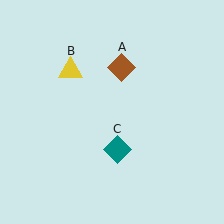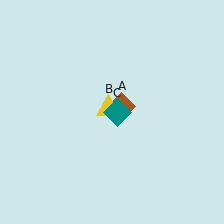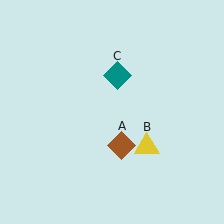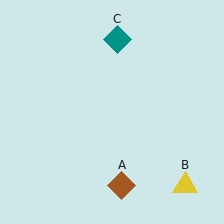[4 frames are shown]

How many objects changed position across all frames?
3 objects changed position: brown diamond (object A), yellow triangle (object B), teal diamond (object C).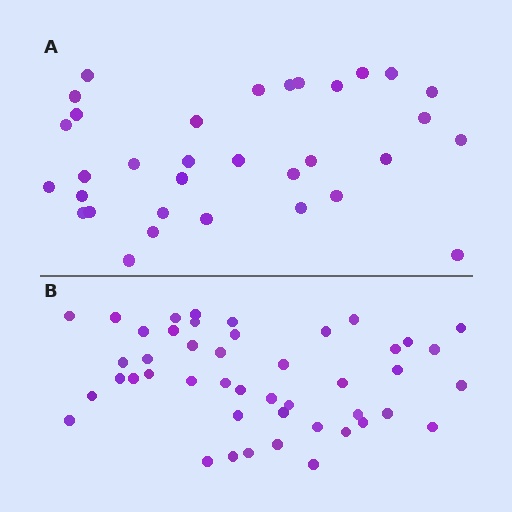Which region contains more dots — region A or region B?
Region B (the bottom region) has more dots.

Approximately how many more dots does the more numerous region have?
Region B has approximately 15 more dots than region A.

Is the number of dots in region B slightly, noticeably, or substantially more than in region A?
Region B has noticeably more, but not dramatically so. The ratio is roughly 1.4 to 1.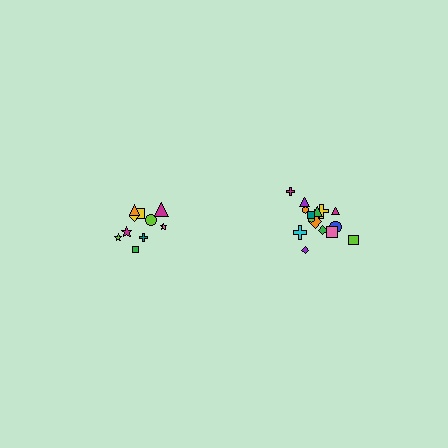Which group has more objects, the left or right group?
The right group.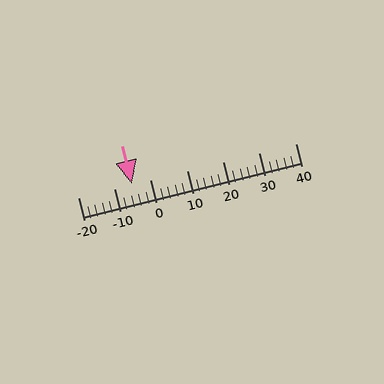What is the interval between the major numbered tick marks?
The major tick marks are spaced 10 units apart.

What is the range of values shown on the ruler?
The ruler shows values from -20 to 40.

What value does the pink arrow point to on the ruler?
The pink arrow points to approximately -5.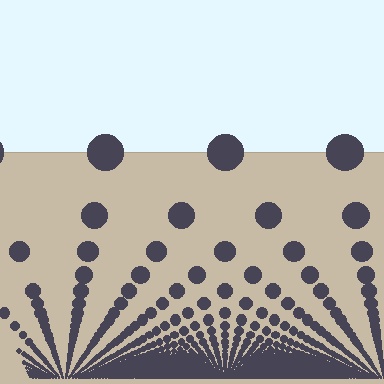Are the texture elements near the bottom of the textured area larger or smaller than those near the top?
Smaller. The gradient is inverted — elements near the bottom are smaller and denser.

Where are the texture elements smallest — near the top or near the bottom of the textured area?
Near the bottom.